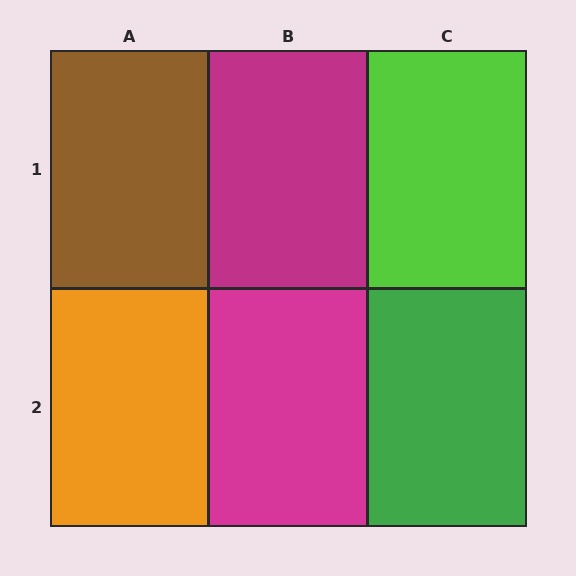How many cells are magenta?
2 cells are magenta.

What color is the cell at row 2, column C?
Green.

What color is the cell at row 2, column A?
Orange.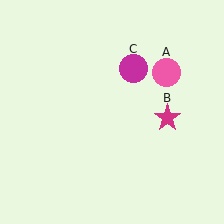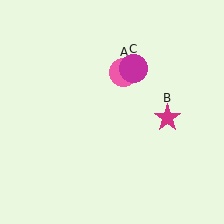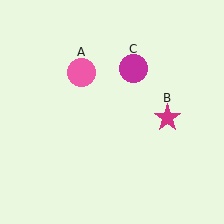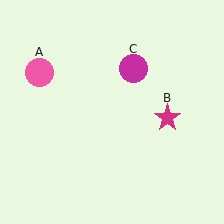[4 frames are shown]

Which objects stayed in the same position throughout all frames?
Magenta star (object B) and magenta circle (object C) remained stationary.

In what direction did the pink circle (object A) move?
The pink circle (object A) moved left.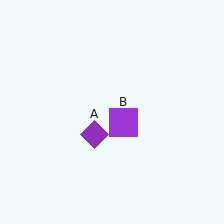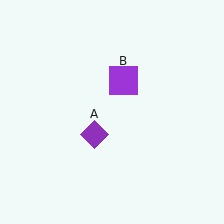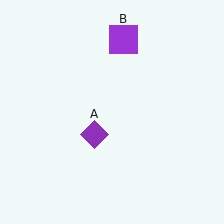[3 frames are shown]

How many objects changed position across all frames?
1 object changed position: purple square (object B).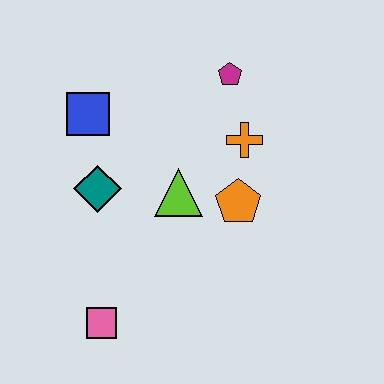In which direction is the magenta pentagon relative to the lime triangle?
The magenta pentagon is above the lime triangle.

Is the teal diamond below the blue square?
Yes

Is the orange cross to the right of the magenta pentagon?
Yes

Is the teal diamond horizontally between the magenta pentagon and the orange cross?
No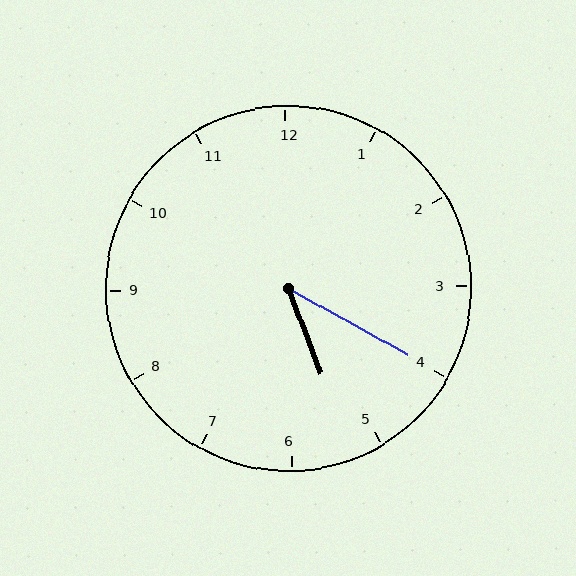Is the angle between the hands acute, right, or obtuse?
It is acute.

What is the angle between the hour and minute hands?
Approximately 40 degrees.